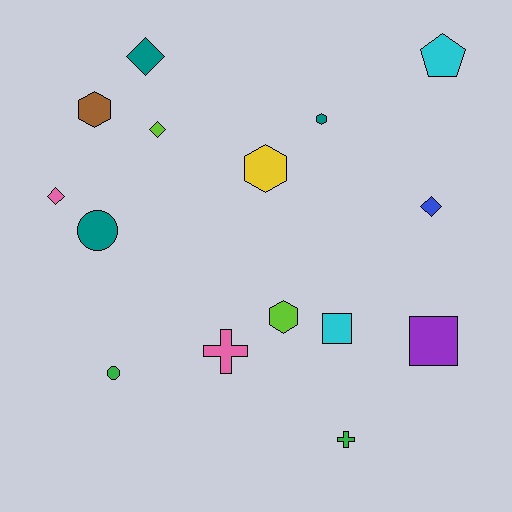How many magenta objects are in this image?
There are no magenta objects.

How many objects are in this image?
There are 15 objects.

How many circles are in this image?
There are 2 circles.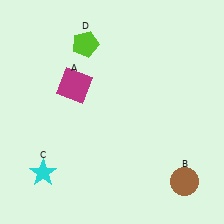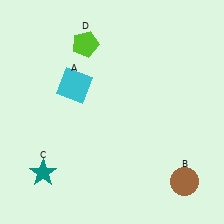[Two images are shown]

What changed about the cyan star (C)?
In Image 1, C is cyan. In Image 2, it changed to teal.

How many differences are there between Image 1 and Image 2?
There are 2 differences between the two images.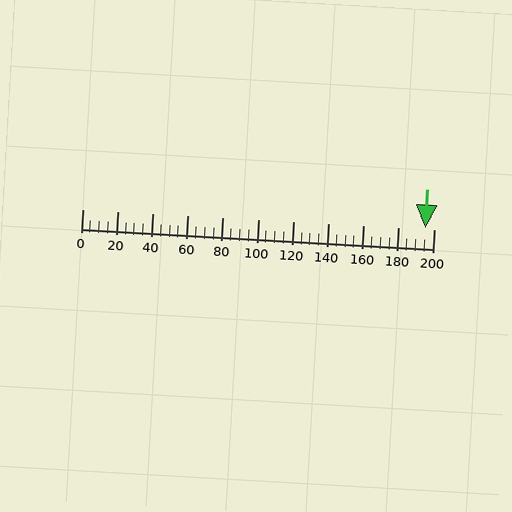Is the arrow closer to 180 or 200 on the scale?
The arrow is closer to 200.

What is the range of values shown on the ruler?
The ruler shows values from 0 to 200.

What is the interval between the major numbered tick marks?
The major tick marks are spaced 20 units apart.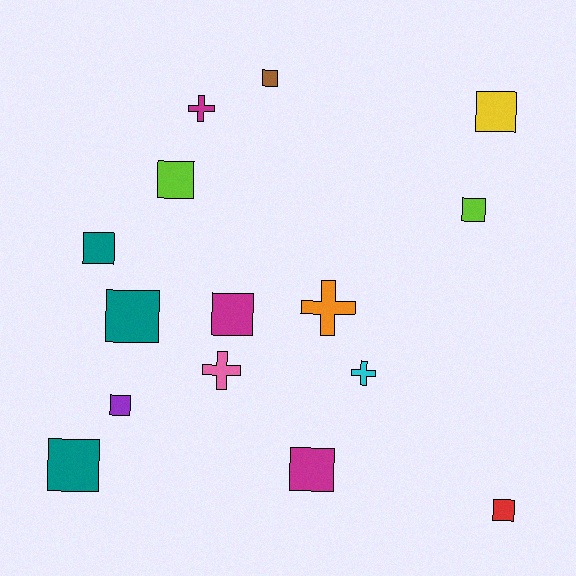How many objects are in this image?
There are 15 objects.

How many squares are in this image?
There are 11 squares.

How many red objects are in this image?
There is 1 red object.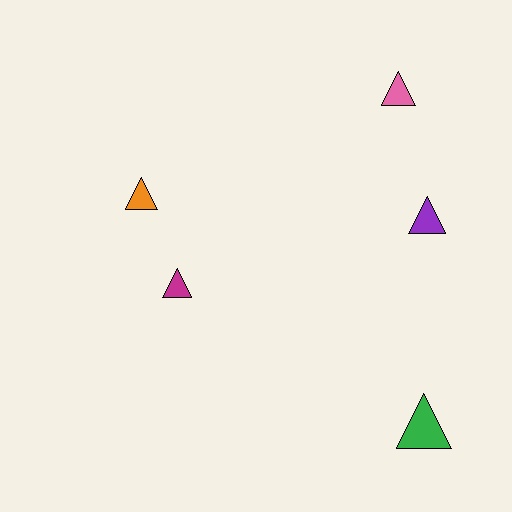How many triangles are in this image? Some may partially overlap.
There are 5 triangles.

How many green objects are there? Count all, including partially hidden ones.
There is 1 green object.